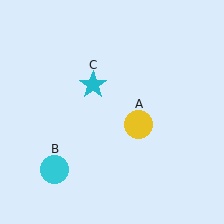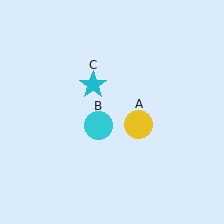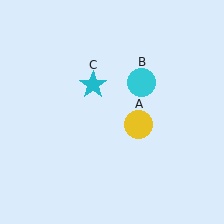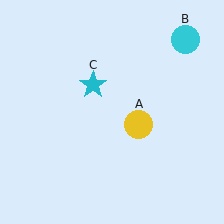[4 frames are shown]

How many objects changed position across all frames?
1 object changed position: cyan circle (object B).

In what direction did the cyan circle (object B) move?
The cyan circle (object B) moved up and to the right.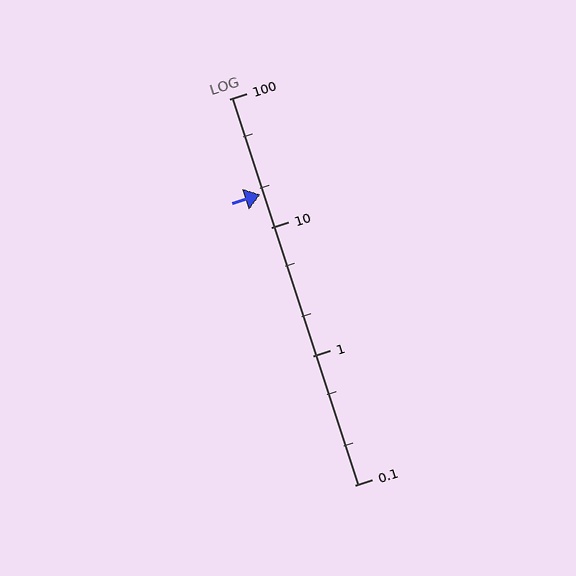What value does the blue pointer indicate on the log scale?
The pointer indicates approximately 18.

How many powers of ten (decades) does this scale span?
The scale spans 3 decades, from 0.1 to 100.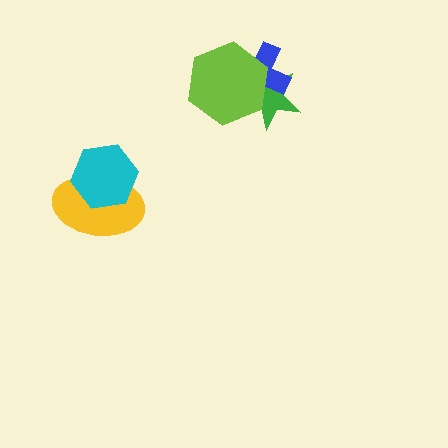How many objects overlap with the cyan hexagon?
1 object overlaps with the cyan hexagon.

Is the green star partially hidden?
Yes, it is partially covered by another shape.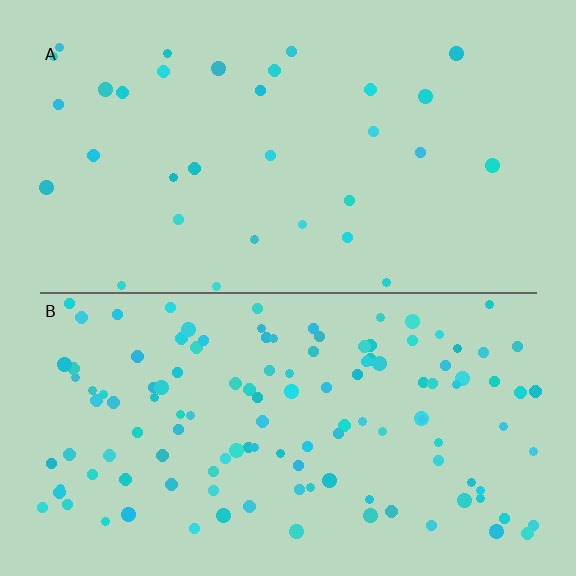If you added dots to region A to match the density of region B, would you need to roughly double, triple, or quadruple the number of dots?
Approximately quadruple.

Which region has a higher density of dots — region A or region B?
B (the bottom).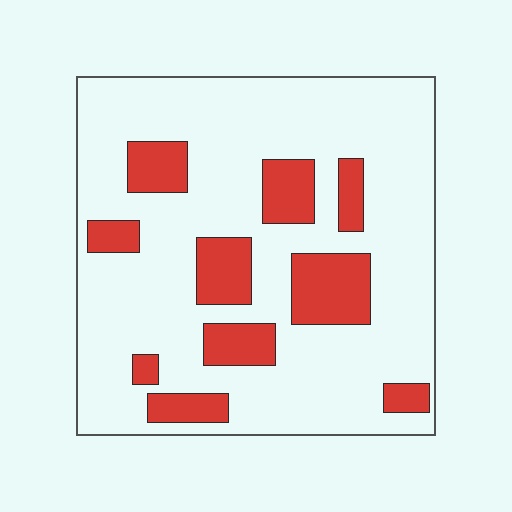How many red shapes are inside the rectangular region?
10.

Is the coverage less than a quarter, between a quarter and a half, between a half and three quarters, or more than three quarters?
Less than a quarter.